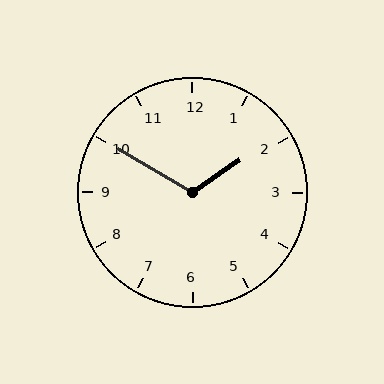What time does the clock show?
1:50.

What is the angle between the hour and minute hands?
Approximately 115 degrees.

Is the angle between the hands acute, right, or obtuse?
It is obtuse.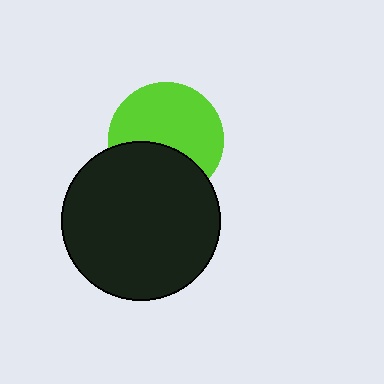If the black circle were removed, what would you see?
You would see the complete lime circle.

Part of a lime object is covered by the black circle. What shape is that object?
It is a circle.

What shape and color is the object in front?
The object in front is a black circle.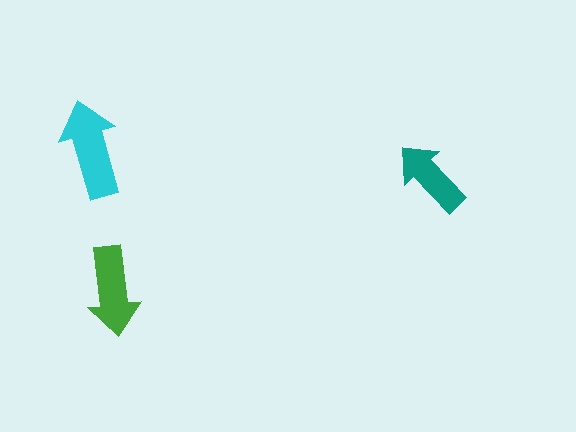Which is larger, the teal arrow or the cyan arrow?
The cyan one.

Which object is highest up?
The cyan arrow is topmost.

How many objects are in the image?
There are 3 objects in the image.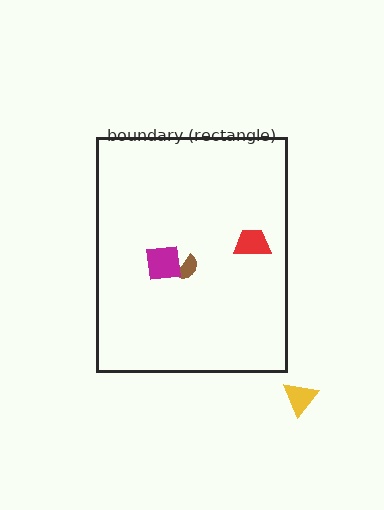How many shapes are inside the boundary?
3 inside, 1 outside.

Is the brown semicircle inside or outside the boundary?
Inside.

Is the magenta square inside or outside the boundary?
Inside.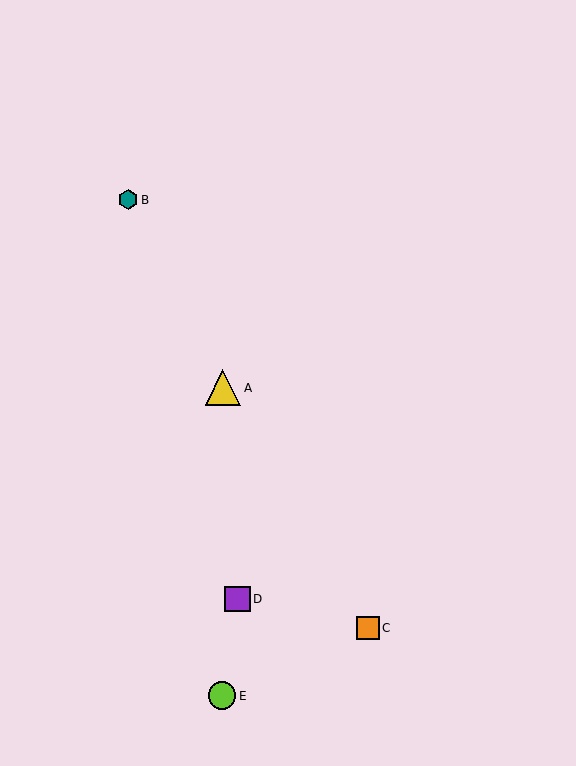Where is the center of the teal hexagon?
The center of the teal hexagon is at (128, 200).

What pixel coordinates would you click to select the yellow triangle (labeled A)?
Click at (223, 388) to select the yellow triangle A.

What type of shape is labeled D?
Shape D is a purple square.